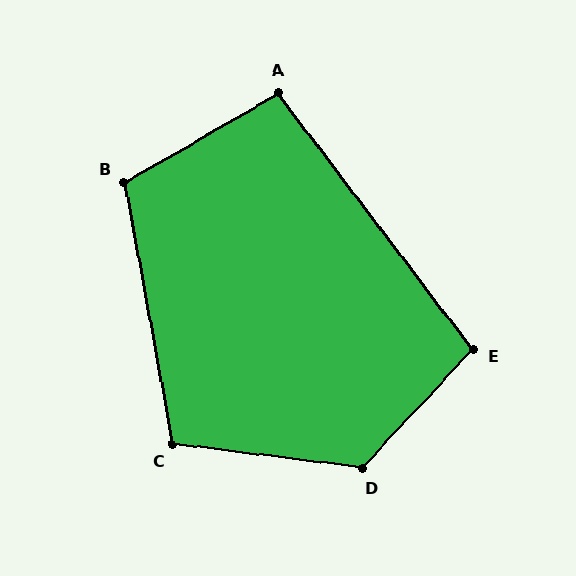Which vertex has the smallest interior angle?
A, at approximately 97 degrees.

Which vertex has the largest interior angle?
D, at approximately 126 degrees.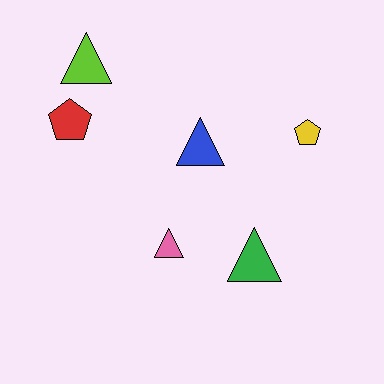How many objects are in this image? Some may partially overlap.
There are 6 objects.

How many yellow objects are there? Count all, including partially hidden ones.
There is 1 yellow object.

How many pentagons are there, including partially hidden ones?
There are 2 pentagons.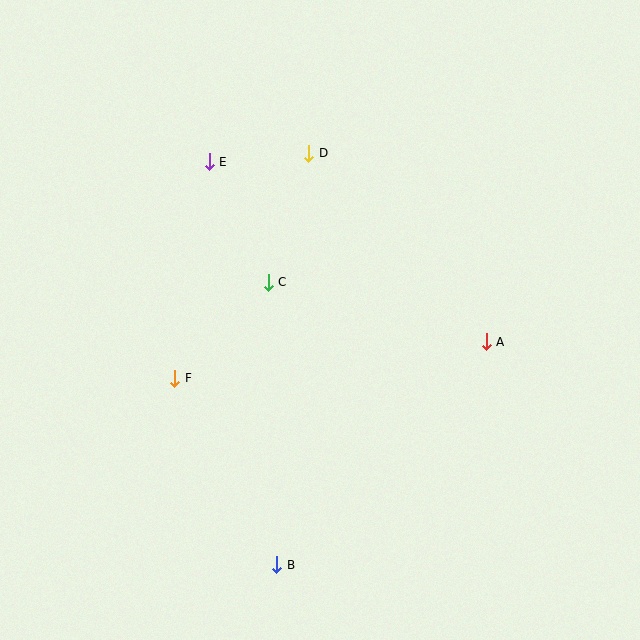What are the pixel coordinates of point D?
Point D is at (309, 153).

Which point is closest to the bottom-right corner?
Point A is closest to the bottom-right corner.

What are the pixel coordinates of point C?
Point C is at (268, 282).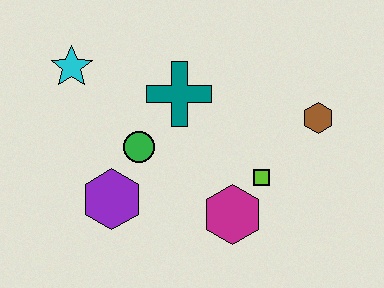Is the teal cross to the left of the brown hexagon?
Yes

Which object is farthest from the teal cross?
The brown hexagon is farthest from the teal cross.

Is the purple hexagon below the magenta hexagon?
No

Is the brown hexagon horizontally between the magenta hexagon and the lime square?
No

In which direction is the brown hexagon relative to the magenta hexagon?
The brown hexagon is above the magenta hexagon.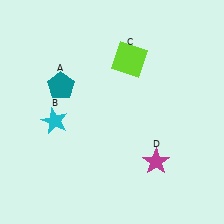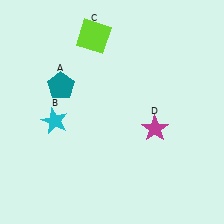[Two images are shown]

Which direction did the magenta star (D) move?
The magenta star (D) moved up.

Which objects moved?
The objects that moved are: the lime square (C), the magenta star (D).